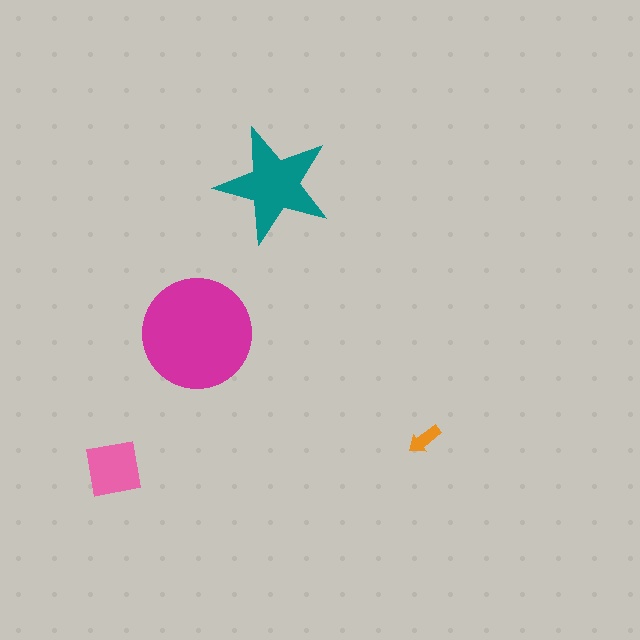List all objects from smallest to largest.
The orange arrow, the pink square, the teal star, the magenta circle.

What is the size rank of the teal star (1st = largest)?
2nd.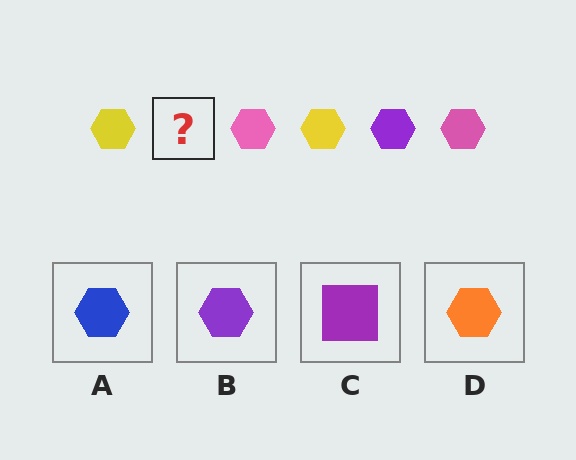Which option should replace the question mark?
Option B.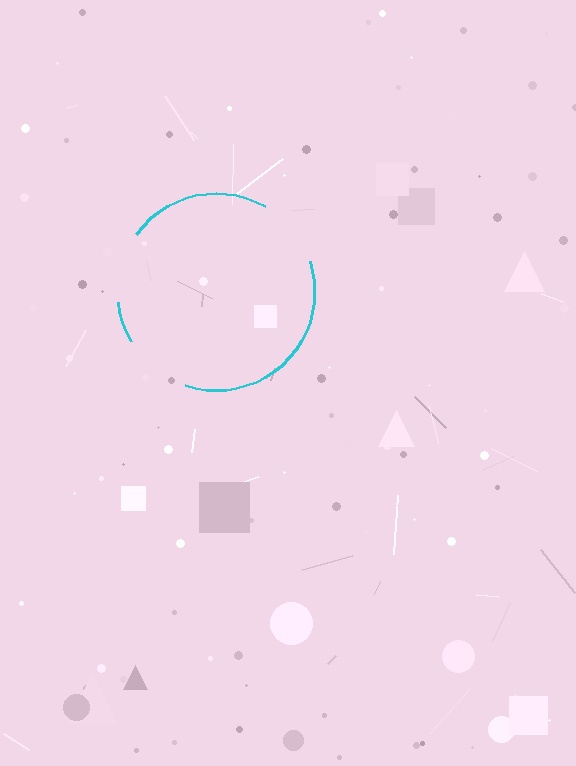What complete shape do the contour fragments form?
The contour fragments form a circle.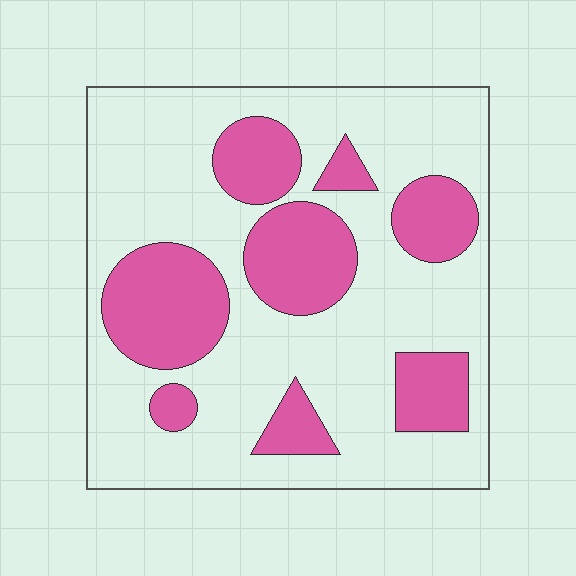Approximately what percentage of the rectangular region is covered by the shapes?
Approximately 30%.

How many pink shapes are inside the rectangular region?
8.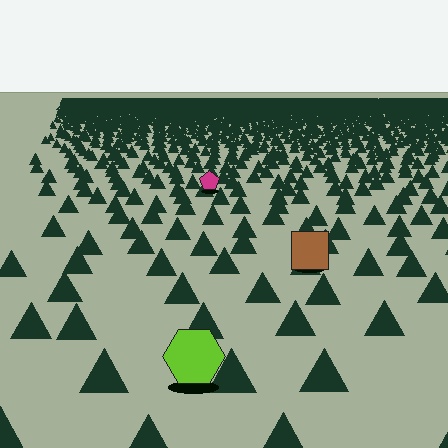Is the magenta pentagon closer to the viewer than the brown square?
No. The brown square is closer — you can tell from the texture gradient: the ground texture is coarser near it.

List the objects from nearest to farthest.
From nearest to farthest: the lime hexagon, the brown square, the magenta pentagon.